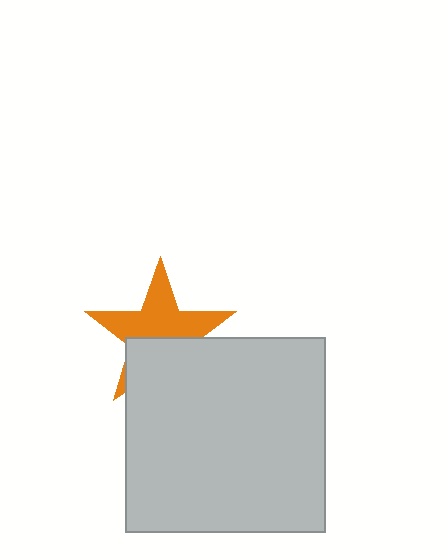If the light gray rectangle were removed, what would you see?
You would see the complete orange star.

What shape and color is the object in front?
The object in front is a light gray rectangle.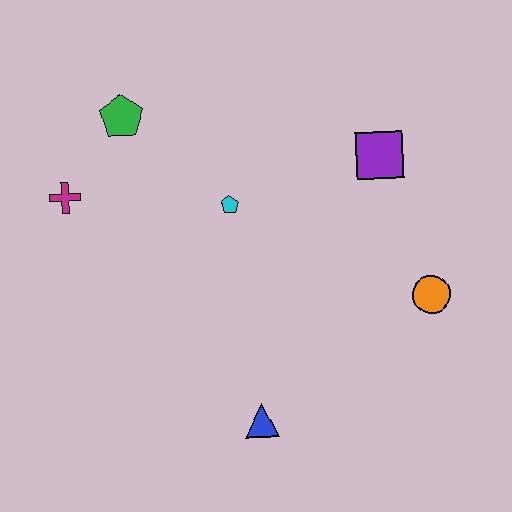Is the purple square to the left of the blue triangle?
No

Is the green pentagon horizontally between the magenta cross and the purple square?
Yes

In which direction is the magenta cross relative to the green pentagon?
The magenta cross is below the green pentagon.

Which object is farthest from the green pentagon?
The orange circle is farthest from the green pentagon.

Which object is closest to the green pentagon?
The magenta cross is closest to the green pentagon.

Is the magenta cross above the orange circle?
Yes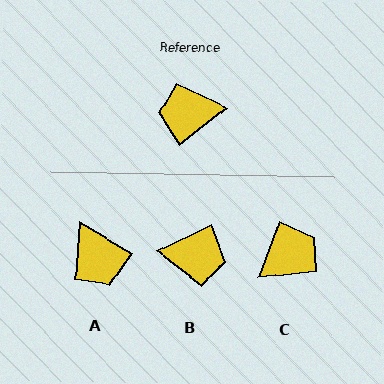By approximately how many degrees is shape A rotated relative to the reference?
Approximately 111 degrees counter-clockwise.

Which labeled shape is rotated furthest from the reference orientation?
B, about 167 degrees away.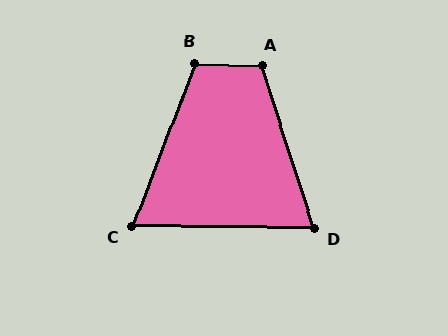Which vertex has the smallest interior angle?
C, at approximately 70 degrees.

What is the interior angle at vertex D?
Approximately 71 degrees (acute).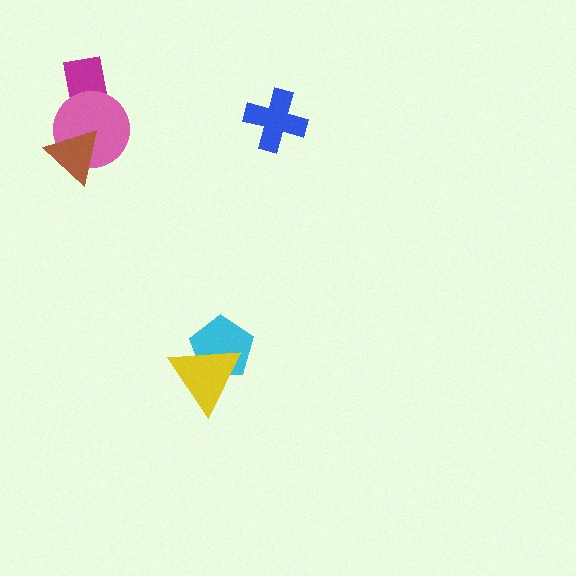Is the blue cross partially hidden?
No, no other shape covers it.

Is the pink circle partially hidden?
Yes, it is partially covered by another shape.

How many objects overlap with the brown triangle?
1 object overlaps with the brown triangle.